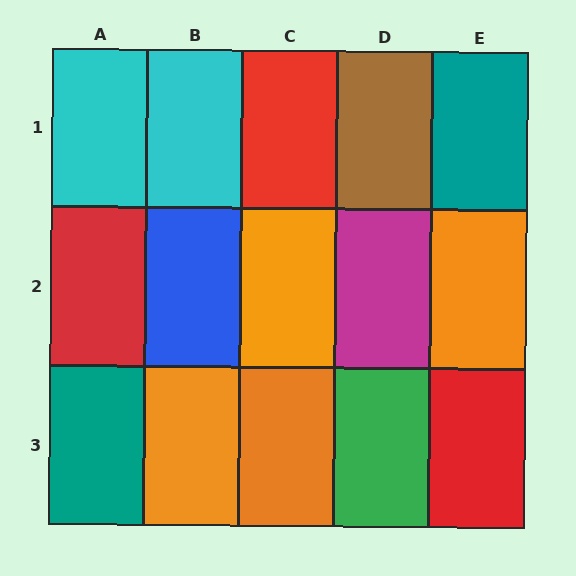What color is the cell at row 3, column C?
Orange.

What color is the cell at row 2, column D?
Magenta.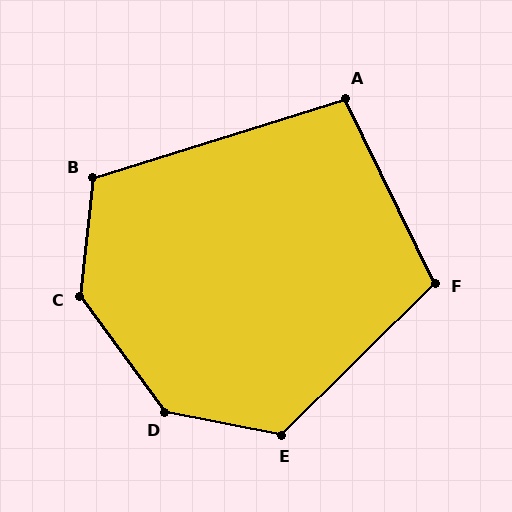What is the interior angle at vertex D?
Approximately 137 degrees (obtuse).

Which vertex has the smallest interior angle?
A, at approximately 98 degrees.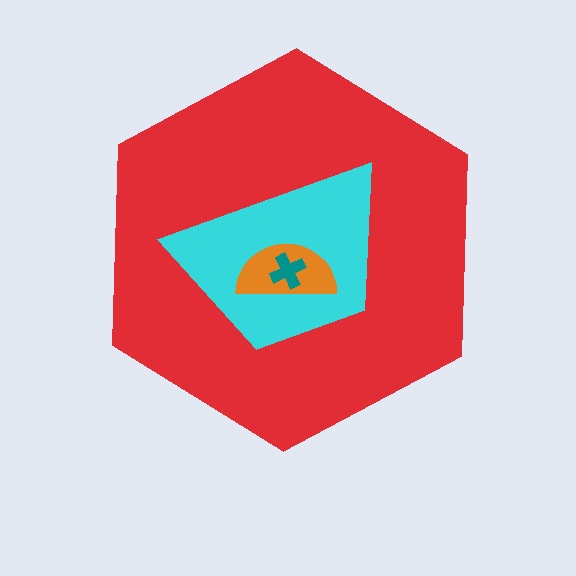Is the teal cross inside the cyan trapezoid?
Yes.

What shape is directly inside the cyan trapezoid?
The orange semicircle.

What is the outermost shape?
The red hexagon.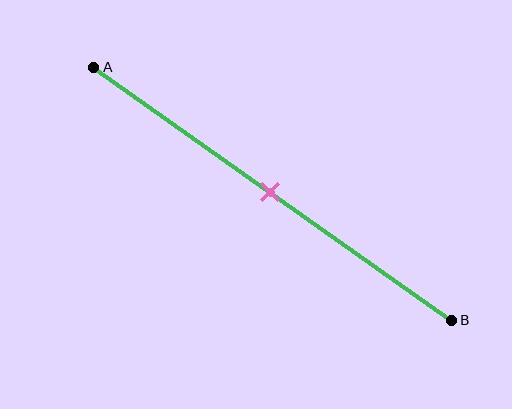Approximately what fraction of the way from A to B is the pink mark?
The pink mark is approximately 50% of the way from A to B.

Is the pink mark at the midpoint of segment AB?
Yes, the mark is approximately at the midpoint.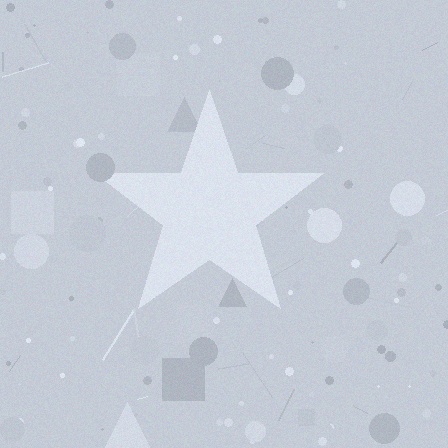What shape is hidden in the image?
A star is hidden in the image.